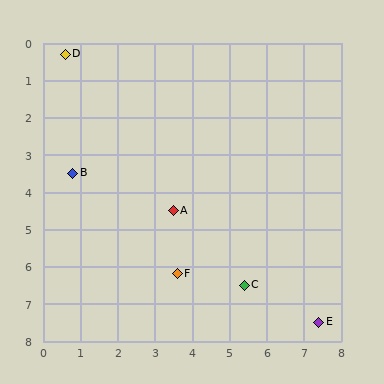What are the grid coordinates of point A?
Point A is at approximately (3.5, 4.5).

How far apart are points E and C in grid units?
Points E and C are about 2.2 grid units apart.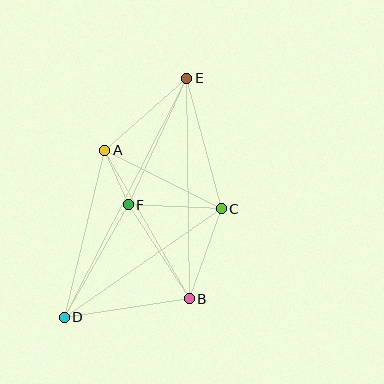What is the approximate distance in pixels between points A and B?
The distance between A and B is approximately 171 pixels.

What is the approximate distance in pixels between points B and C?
The distance between B and C is approximately 95 pixels.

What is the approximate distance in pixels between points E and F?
The distance between E and F is approximately 140 pixels.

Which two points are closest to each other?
Points A and F are closest to each other.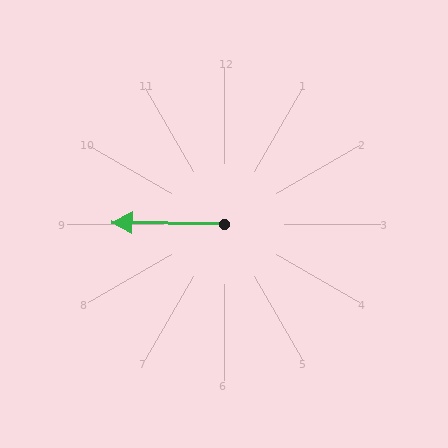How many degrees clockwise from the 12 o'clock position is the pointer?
Approximately 271 degrees.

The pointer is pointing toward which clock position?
Roughly 9 o'clock.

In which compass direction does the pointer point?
West.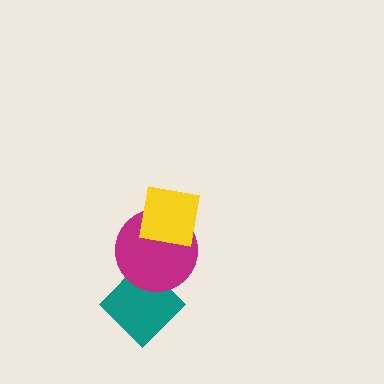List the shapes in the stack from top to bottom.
From top to bottom: the yellow square, the magenta circle, the teal diamond.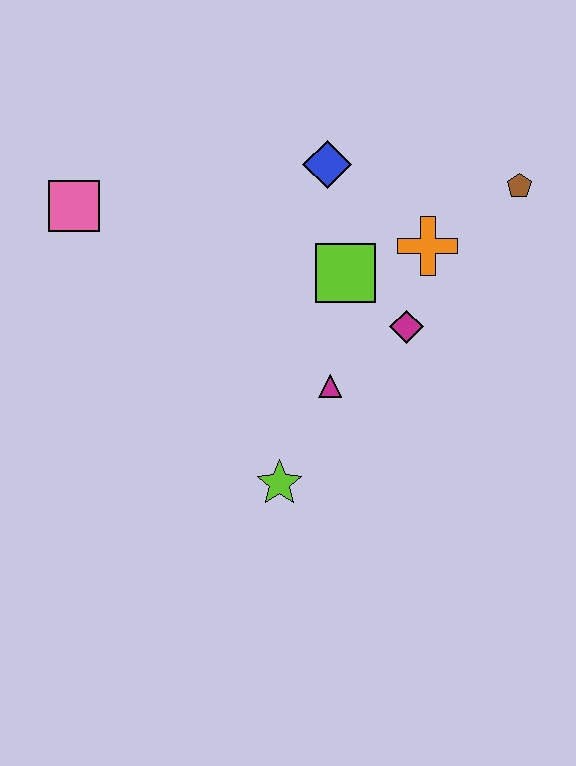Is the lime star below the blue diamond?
Yes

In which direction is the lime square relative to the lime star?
The lime square is above the lime star.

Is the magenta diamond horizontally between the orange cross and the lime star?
Yes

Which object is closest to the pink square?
The blue diamond is closest to the pink square.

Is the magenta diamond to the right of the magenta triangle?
Yes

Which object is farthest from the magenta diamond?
The pink square is farthest from the magenta diamond.